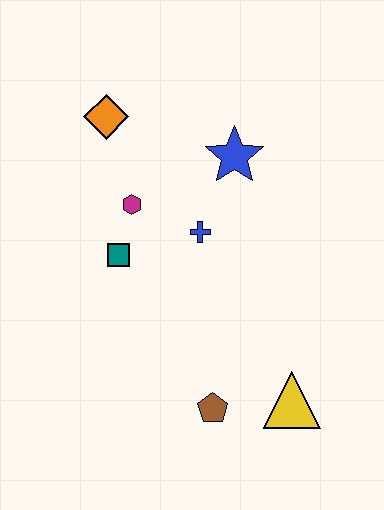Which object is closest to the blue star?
The blue cross is closest to the blue star.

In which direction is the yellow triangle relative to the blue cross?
The yellow triangle is below the blue cross.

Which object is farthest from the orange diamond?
The yellow triangle is farthest from the orange diamond.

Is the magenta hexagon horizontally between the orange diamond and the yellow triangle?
Yes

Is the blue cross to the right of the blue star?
No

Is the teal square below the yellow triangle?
No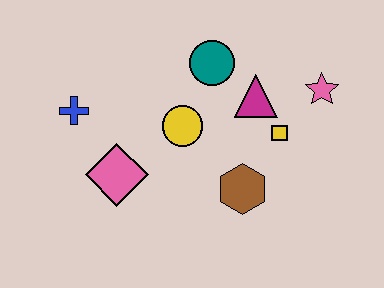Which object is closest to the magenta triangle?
The yellow square is closest to the magenta triangle.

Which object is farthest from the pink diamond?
The pink star is farthest from the pink diamond.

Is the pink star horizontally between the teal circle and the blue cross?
No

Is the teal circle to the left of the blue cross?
No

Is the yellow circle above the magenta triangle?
No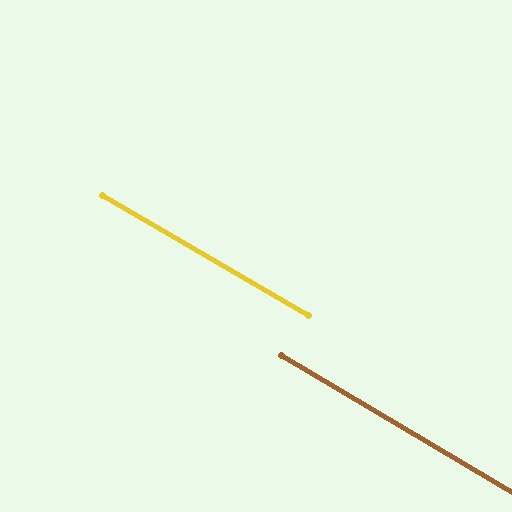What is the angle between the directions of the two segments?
Approximately 0 degrees.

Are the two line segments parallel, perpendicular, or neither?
Parallel — their directions differ by only 0.4°.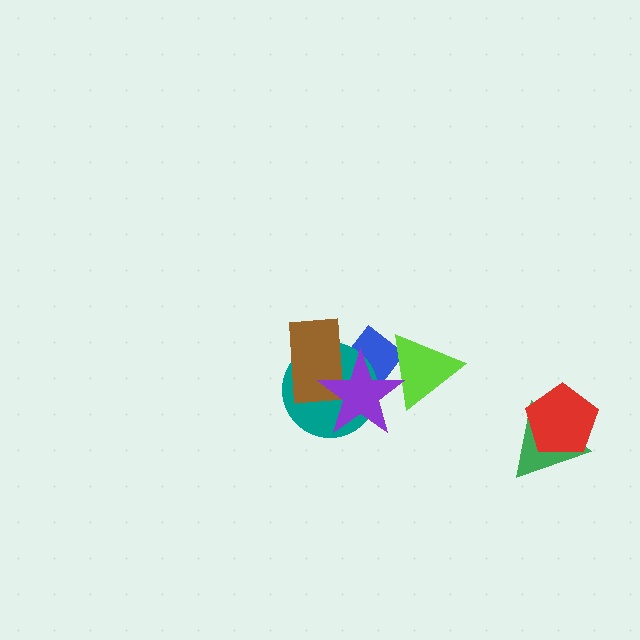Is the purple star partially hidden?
No, no other shape covers it.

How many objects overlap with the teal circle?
3 objects overlap with the teal circle.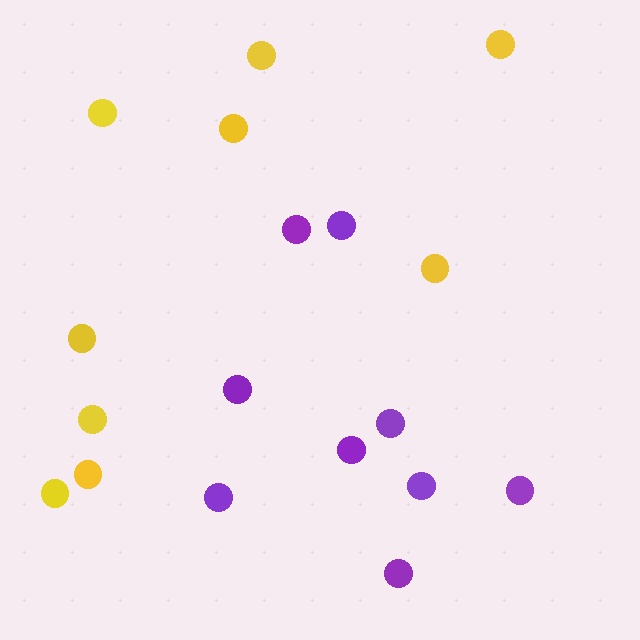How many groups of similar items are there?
There are 2 groups: one group of yellow circles (9) and one group of purple circles (9).